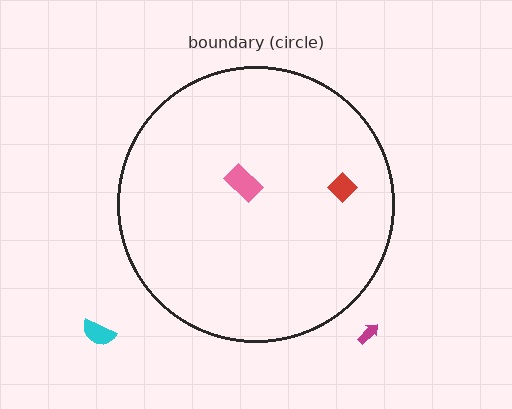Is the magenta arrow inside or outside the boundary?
Outside.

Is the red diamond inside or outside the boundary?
Inside.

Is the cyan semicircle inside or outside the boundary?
Outside.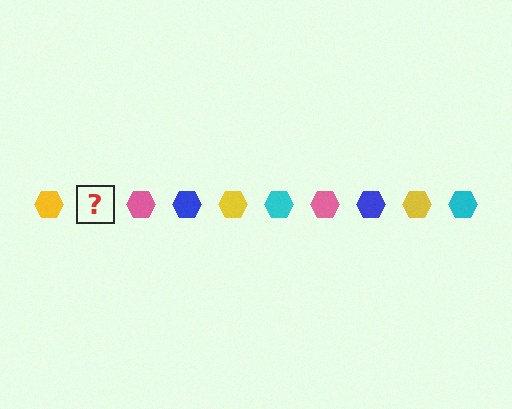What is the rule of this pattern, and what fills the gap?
The rule is that the pattern cycles through yellow, cyan, pink, blue hexagons. The gap should be filled with a cyan hexagon.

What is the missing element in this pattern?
The missing element is a cyan hexagon.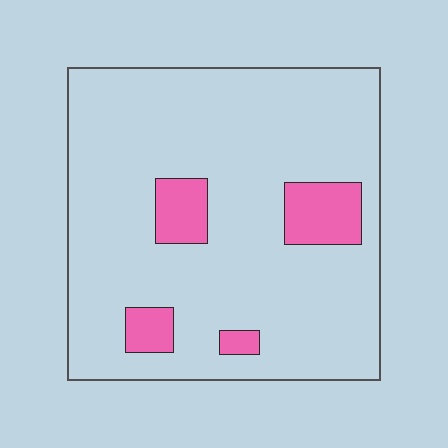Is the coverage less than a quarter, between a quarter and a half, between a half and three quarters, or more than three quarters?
Less than a quarter.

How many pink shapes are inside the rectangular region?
4.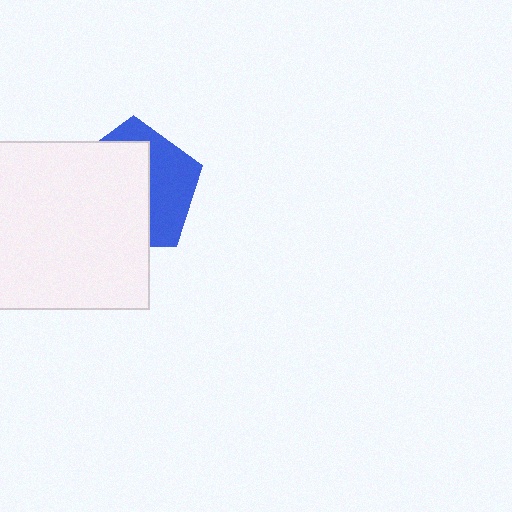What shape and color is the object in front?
The object in front is a white square.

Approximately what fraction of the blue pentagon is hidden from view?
Roughly 59% of the blue pentagon is hidden behind the white square.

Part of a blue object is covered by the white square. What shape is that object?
It is a pentagon.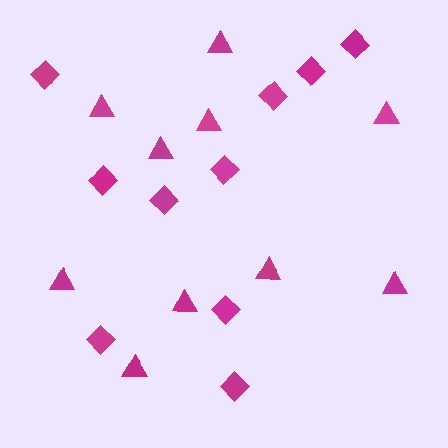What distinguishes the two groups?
There are 2 groups: one group of triangles (10) and one group of diamonds (10).